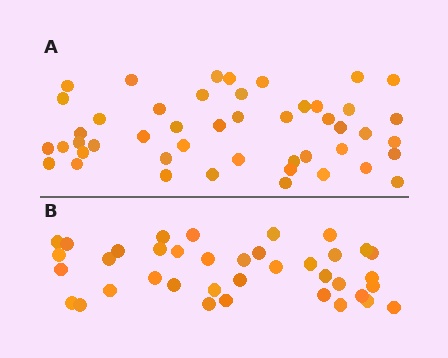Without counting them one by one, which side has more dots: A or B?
Region A (the top region) has more dots.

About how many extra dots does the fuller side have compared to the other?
Region A has roughly 8 or so more dots than region B.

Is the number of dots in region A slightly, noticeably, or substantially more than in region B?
Region A has only slightly more — the two regions are fairly close. The ratio is roughly 1.2 to 1.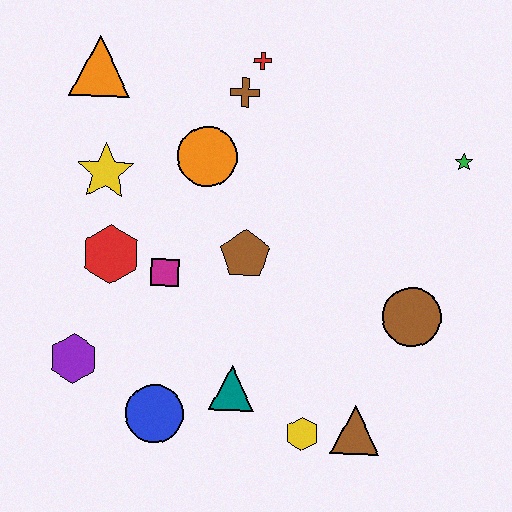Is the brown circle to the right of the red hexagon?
Yes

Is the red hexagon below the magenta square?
No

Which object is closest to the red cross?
The brown cross is closest to the red cross.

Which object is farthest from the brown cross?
The brown triangle is farthest from the brown cross.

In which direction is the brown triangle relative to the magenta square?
The brown triangle is to the right of the magenta square.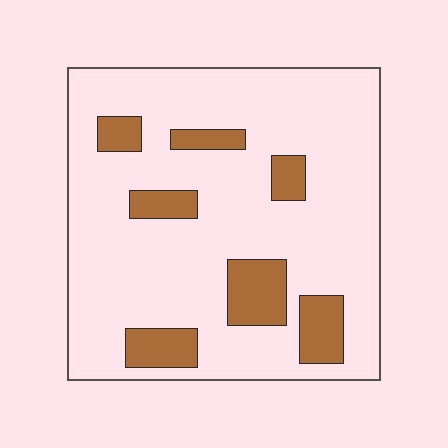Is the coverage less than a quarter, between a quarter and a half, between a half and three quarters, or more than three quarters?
Less than a quarter.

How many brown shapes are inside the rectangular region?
7.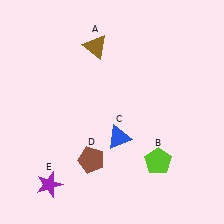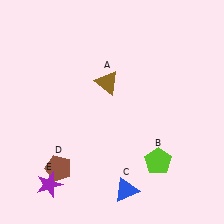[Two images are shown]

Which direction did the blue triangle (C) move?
The blue triangle (C) moved down.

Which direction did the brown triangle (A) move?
The brown triangle (A) moved down.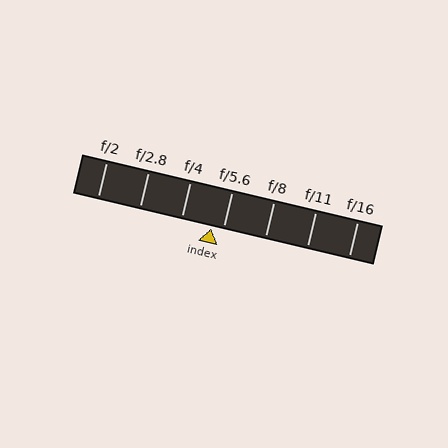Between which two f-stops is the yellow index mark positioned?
The index mark is between f/4 and f/5.6.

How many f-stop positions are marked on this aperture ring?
There are 7 f-stop positions marked.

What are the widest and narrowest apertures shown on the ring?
The widest aperture shown is f/2 and the narrowest is f/16.